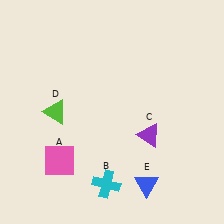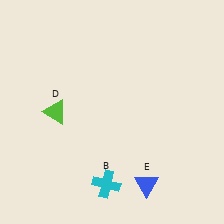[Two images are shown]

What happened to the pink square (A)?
The pink square (A) was removed in Image 2. It was in the bottom-left area of Image 1.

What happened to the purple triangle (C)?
The purple triangle (C) was removed in Image 2. It was in the bottom-right area of Image 1.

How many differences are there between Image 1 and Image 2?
There are 2 differences between the two images.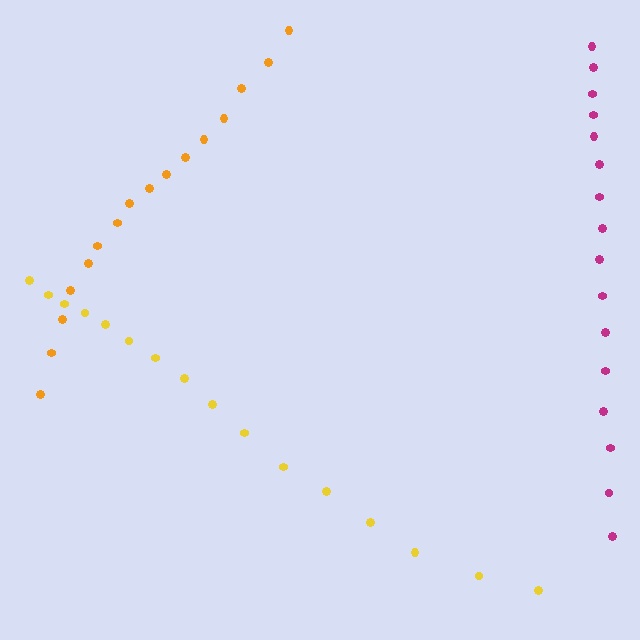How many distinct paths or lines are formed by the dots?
There are 3 distinct paths.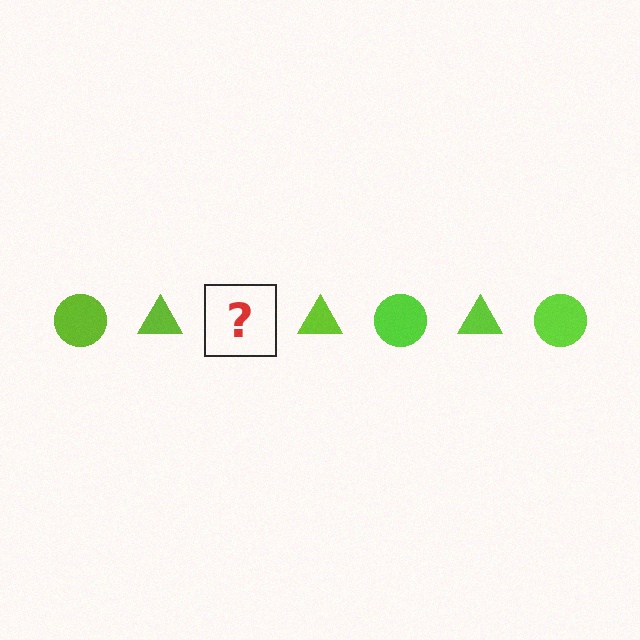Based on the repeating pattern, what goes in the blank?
The blank should be a lime circle.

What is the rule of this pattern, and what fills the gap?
The rule is that the pattern cycles through circle, triangle shapes in lime. The gap should be filled with a lime circle.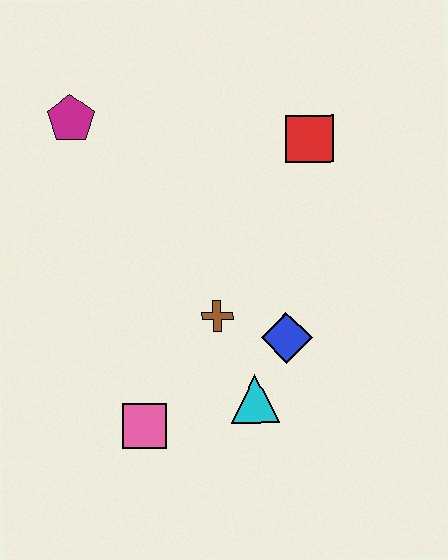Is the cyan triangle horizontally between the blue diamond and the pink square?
Yes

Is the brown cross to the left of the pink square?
No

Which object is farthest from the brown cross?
The magenta pentagon is farthest from the brown cross.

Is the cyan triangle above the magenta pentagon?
No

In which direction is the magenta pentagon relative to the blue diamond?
The magenta pentagon is above the blue diamond.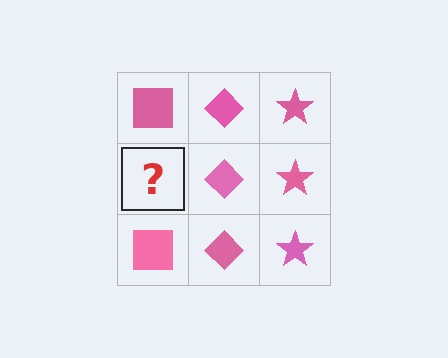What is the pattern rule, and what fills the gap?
The rule is that each column has a consistent shape. The gap should be filled with a pink square.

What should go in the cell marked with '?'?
The missing cell should contain a pink square.